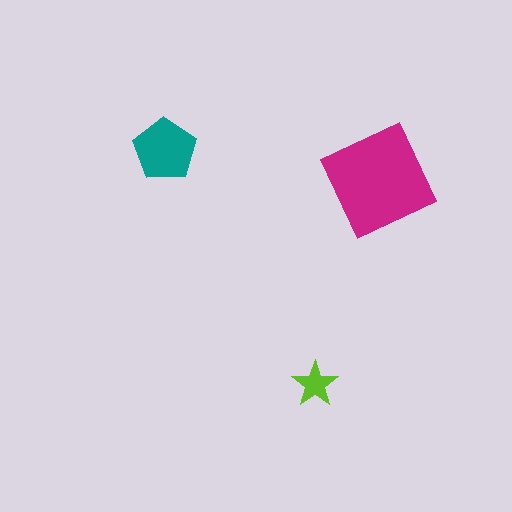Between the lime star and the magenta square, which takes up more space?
The magenta square.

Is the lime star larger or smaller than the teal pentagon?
Smaller.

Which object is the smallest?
The lime star.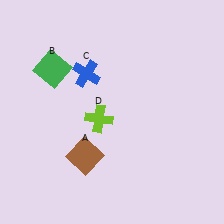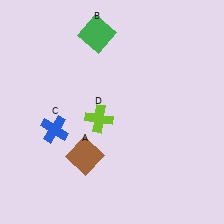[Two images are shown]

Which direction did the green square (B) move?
The green square (B) moved right.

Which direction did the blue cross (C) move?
The blue cross (C) moved down.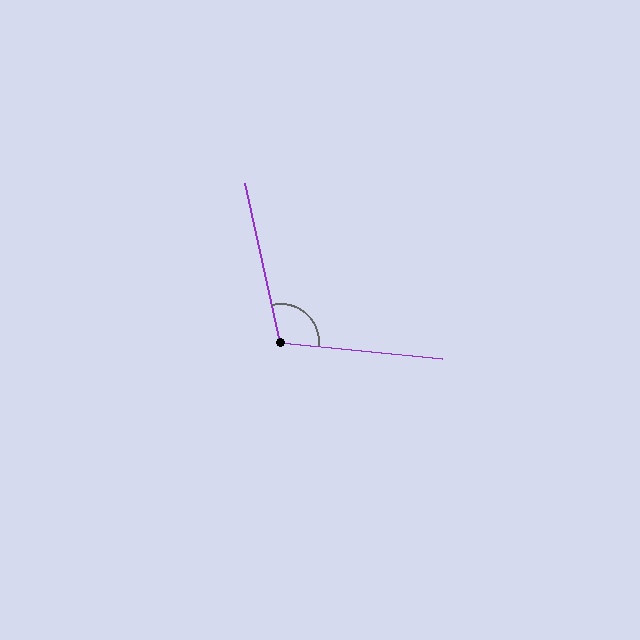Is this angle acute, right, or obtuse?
It is obtuse.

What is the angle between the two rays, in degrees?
Approximately 108 degrees.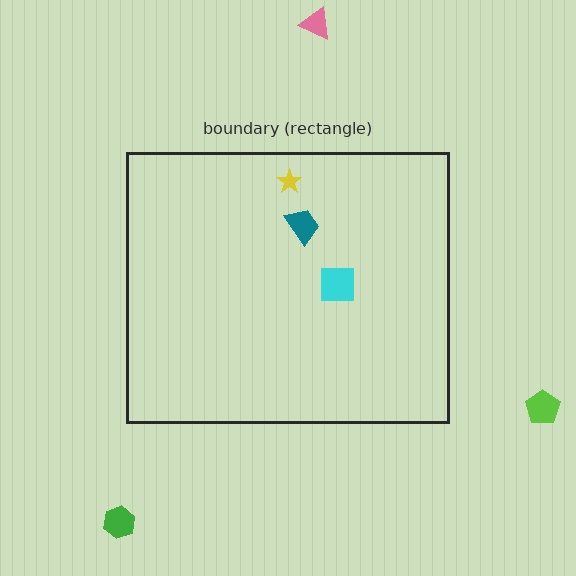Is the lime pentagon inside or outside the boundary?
Outside.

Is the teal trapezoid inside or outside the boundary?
Inside.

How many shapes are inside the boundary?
3 inside, 3 outside.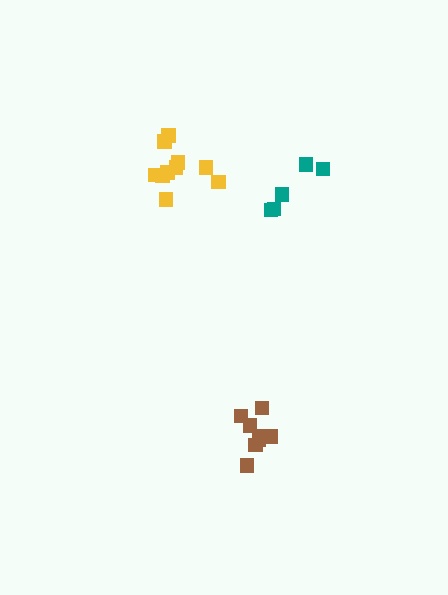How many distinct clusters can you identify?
There are 3 distinct clusters.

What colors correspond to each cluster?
The clusters are colored: yellow, teal, brown.